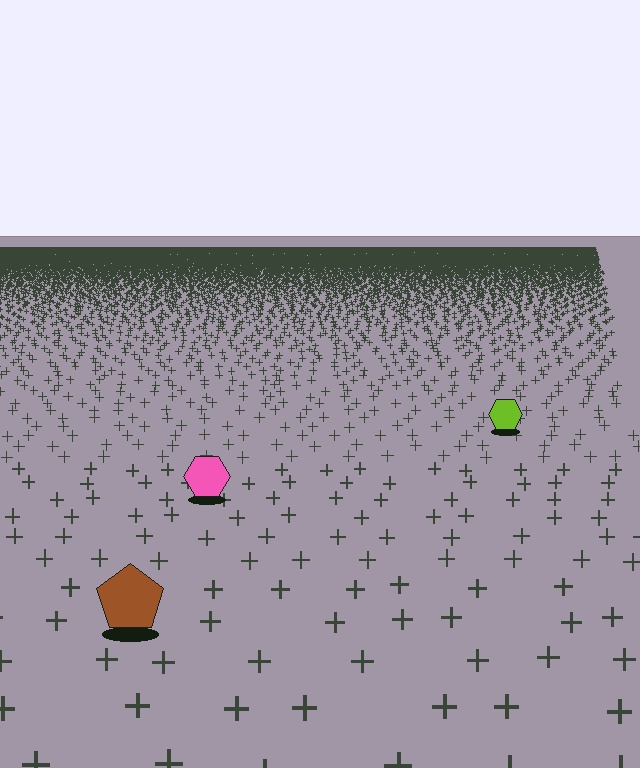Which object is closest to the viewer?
The brown pentagon is closest. The texture marks near it are larger and more spread out.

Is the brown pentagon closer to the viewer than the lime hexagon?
Yes. The brown pentagon is closer — you can tell from the texture gradient: the ground texture is coarser near it.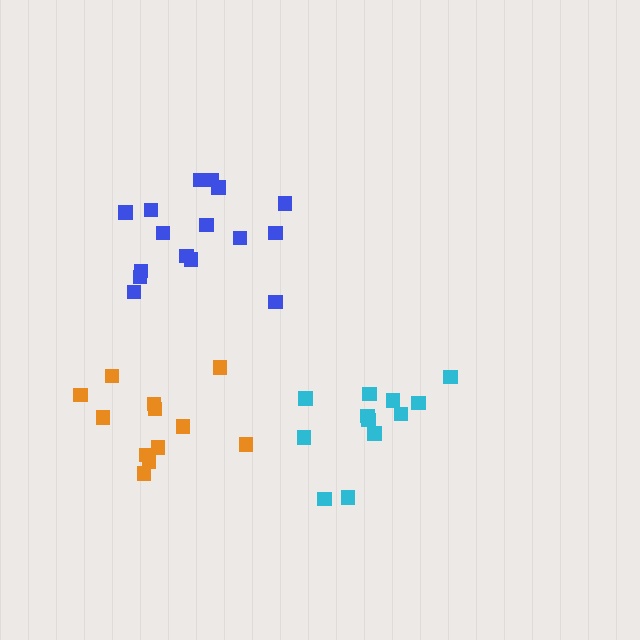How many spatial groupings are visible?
There are 3 spatial groupings.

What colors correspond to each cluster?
The clusters are colored: blue, orange, cyan.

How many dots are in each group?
Group 1: 16 dots, Group 2: 12 dots, Group 3: 12 dots (40 total).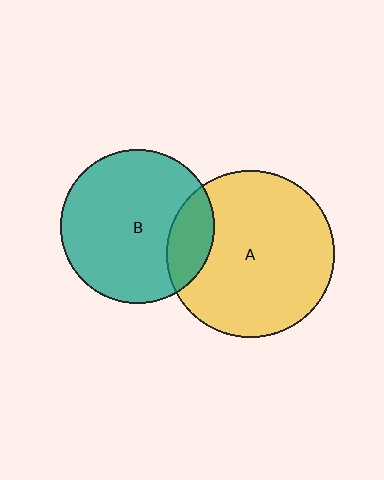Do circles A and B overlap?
Yes.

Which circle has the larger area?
Circle A (yellow).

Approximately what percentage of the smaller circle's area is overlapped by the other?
Approximately 20%.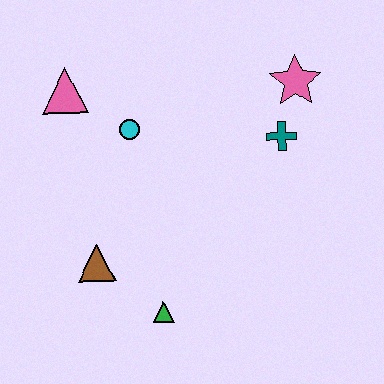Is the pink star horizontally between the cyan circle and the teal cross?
No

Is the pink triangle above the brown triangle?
Yes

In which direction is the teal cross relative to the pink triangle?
The teal cross is to the right of the pink triangle.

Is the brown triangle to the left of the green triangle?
Yes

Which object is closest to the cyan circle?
The pink triangle is closest to the cyan circle.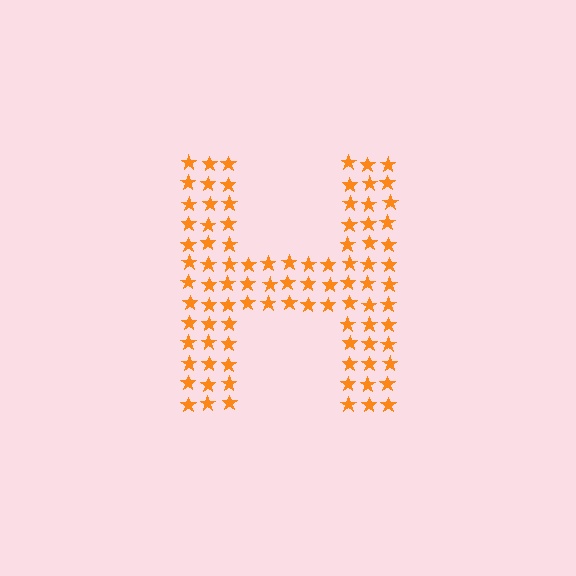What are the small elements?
The small elements are stars.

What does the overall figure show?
The overall figure shows the letter H.